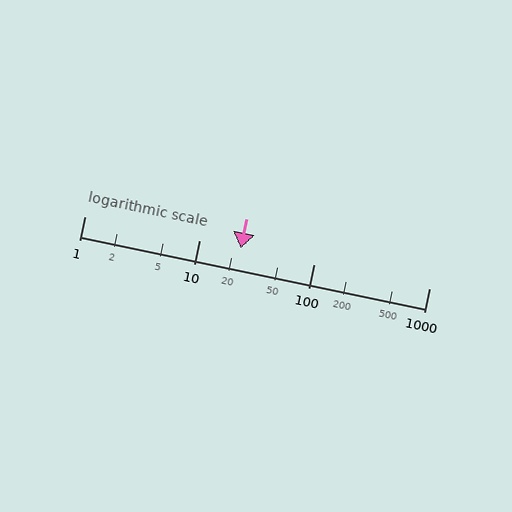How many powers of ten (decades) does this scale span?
The scale spans 3 decades, from 1 to 1000.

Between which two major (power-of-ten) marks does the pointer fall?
The pointer is between 10 and 100.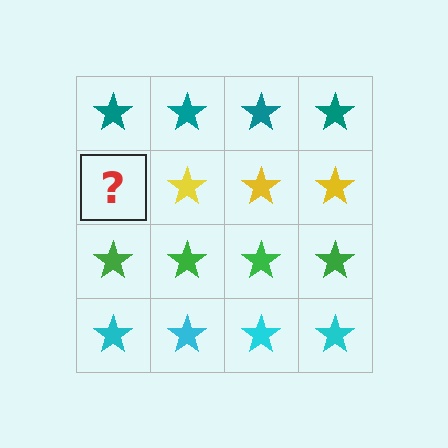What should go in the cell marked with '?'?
The missing cell should contain a yellow star.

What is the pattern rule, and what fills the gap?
The rule is that each row has a consistent color. The gap should be filled with a yellow star.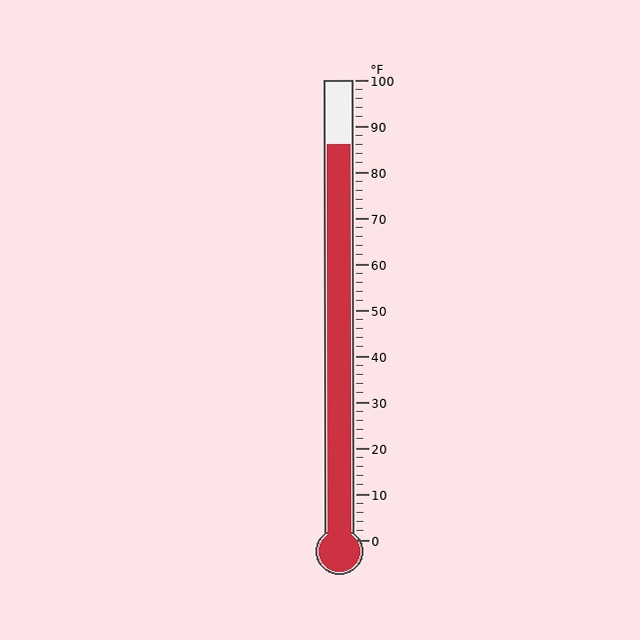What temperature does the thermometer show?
The thermometer shows approximately 86°F.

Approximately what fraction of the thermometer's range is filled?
The thermometer is filled to approximately 85% of its range.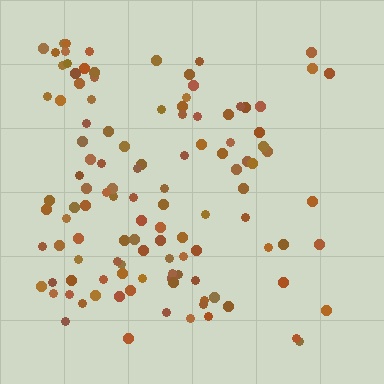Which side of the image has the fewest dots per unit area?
The right.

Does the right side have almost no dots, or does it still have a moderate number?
Still a moderate number, just noticeably fewer than the left.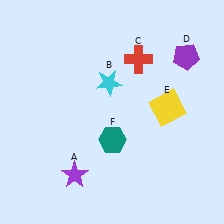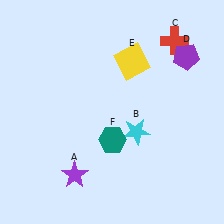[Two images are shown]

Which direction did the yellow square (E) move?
The yellow square (E) moved up.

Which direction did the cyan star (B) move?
The cyan star (B) moved down.